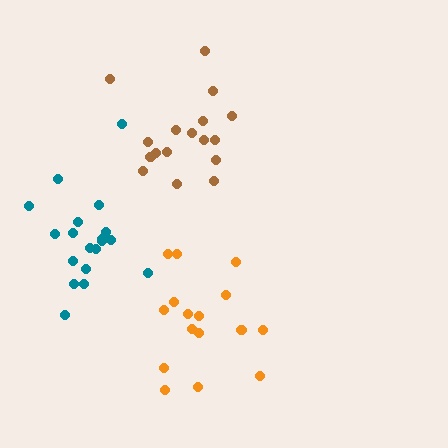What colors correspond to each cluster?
The clusters are colored: orange, teal, brown.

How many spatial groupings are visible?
There are 3 spatial groupings.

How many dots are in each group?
Group 1: 16 dots, Group 2: 19 dots, Group 3: 17 dots (52 total).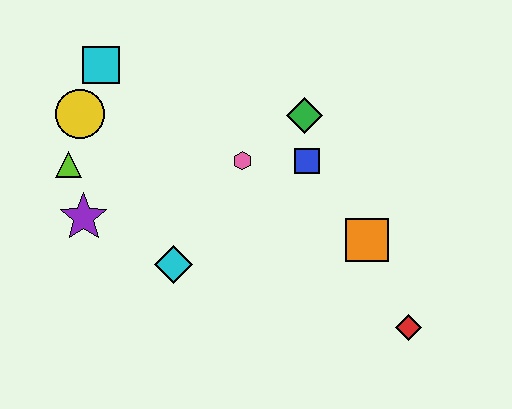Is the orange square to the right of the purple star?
Yes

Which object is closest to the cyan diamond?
The purple star is closest to the cyan diamond.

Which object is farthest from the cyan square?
The red diamond is farthest from the cyan square.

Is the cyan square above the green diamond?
Yes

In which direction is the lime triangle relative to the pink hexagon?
The lime triangle is to the left of the pink hexagon.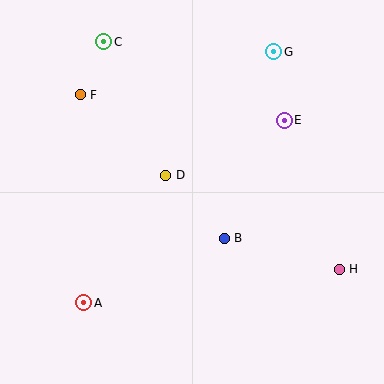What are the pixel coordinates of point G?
Point G is at (274, 52).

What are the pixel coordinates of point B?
Point B is at (224, 238).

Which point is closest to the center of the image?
Point D at (166, 175) is closest to the center.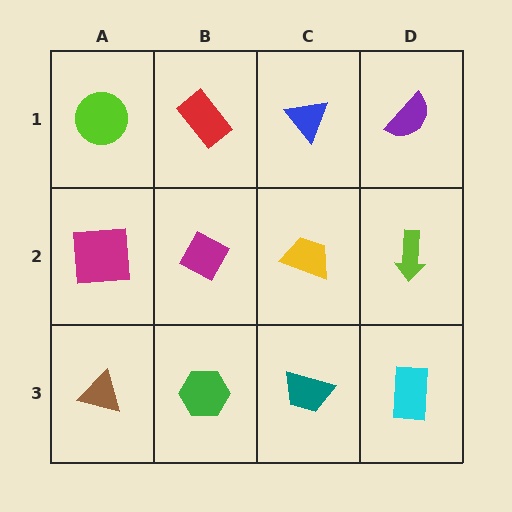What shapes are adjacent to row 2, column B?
A red rectangle (row 1, column B), a green hexagon (row 3, column B), a magenta square (row 2, column A), a yellow trapezoid (row 2, column C).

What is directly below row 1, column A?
A magenta square.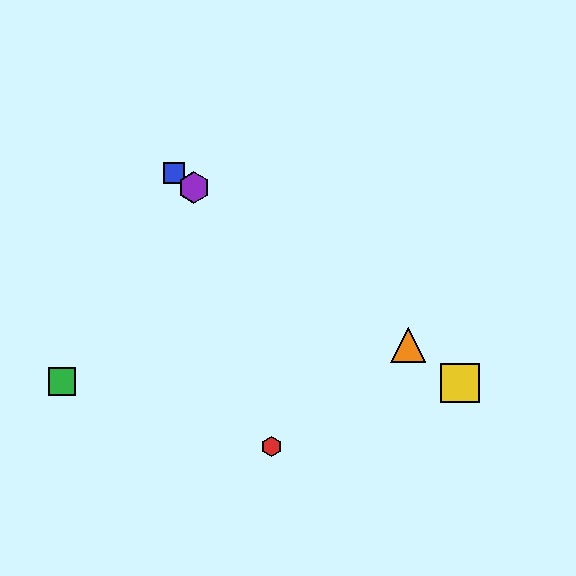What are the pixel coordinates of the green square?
The green square is at (62, 381).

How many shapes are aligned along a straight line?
4 shapes (the blue square, the yellow square, the purple hexagon, the orange triangle) are aligned along a straight line.